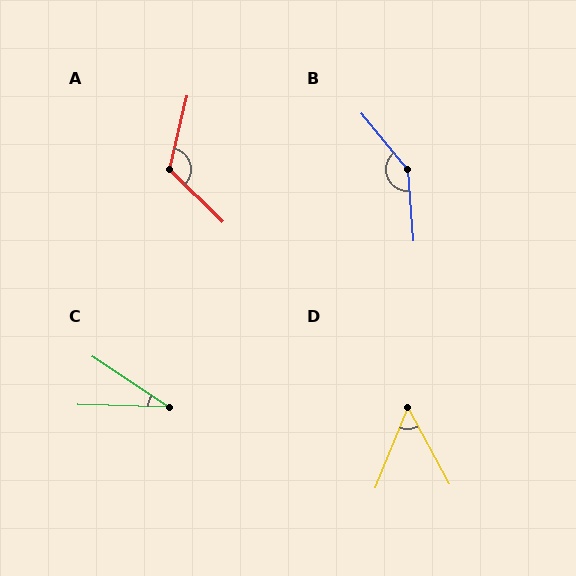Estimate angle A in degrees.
Approximately 121 degrees.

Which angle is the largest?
B, at approximately 145 degrees.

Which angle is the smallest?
C, at approximately 32 degrees.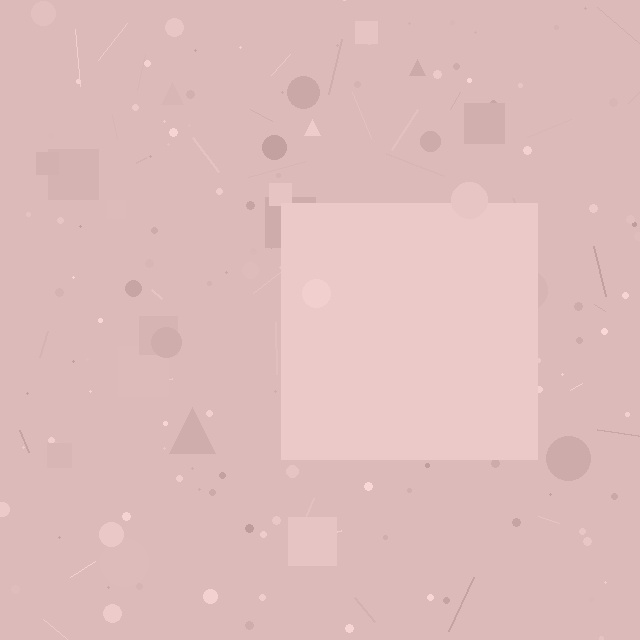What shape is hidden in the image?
A square is hidden in the image.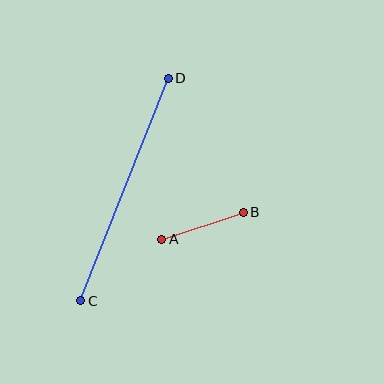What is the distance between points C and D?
The distance is approximately 239 pixels.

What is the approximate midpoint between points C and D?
The midpoint is at approximately (124, 189) pixels.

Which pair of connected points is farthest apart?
Points C and D are farthest apart.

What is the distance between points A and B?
The distance is approximately 86 pixels.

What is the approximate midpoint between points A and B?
The midpoint is at approximately (203, 226) pixels.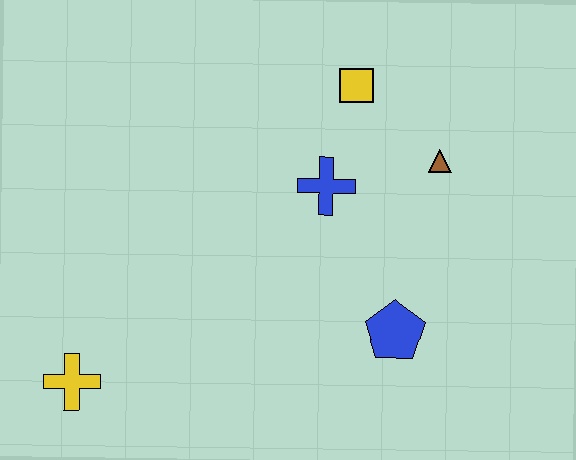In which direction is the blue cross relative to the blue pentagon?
The blue cross is above the blue pentagon.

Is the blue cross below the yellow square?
Yes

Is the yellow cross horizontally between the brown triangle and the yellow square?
No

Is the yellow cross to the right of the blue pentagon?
No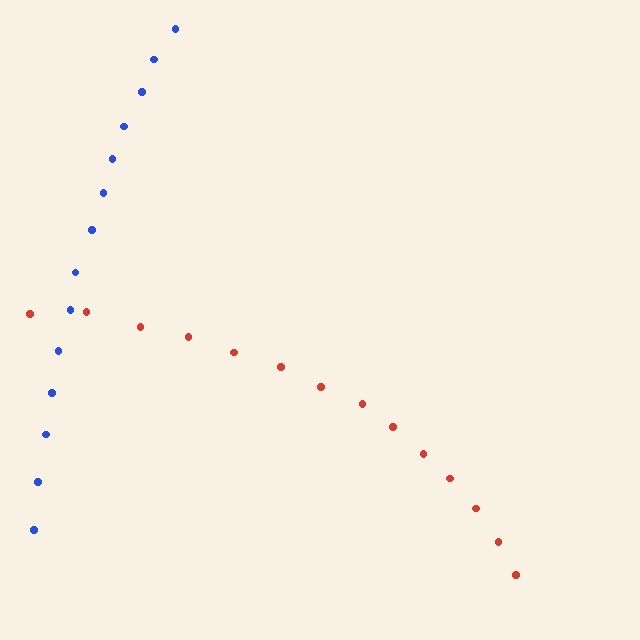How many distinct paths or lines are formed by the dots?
There are 2 distinct paths.